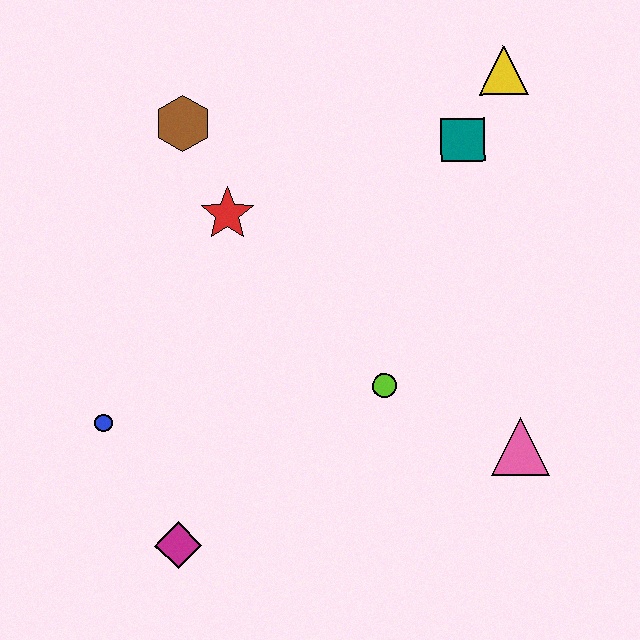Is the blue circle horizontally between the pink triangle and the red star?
No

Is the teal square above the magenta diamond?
Yes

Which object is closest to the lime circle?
The pink triangle is closest to the lime circle.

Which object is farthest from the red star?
The pink triangle is farthest from the red star.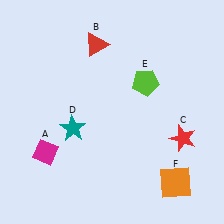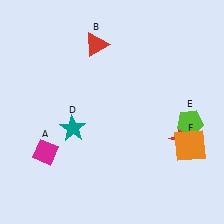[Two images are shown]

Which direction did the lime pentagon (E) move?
The lime pentagon (E) moved right.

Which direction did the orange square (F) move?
The orange square (F) moved up.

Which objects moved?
The objects that moved are: the lime pentagon (E), the orange square (F).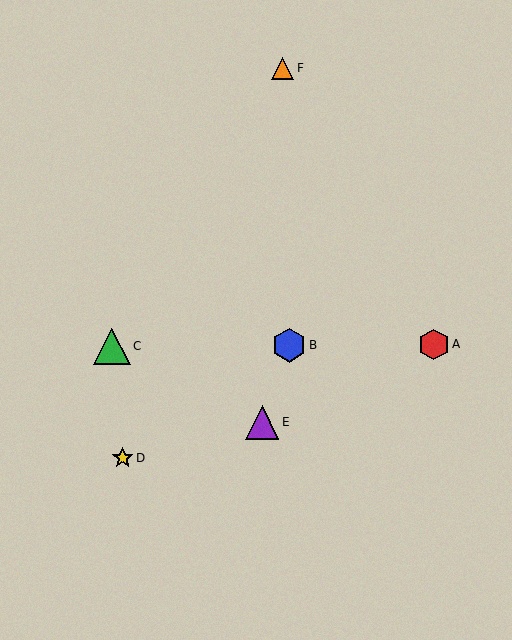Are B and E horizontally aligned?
No, B is at y≈345 and E is at y≈422.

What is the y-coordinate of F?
Object F is at y≈68.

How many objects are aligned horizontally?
3 objects (A, B, C) are aligned horizontally.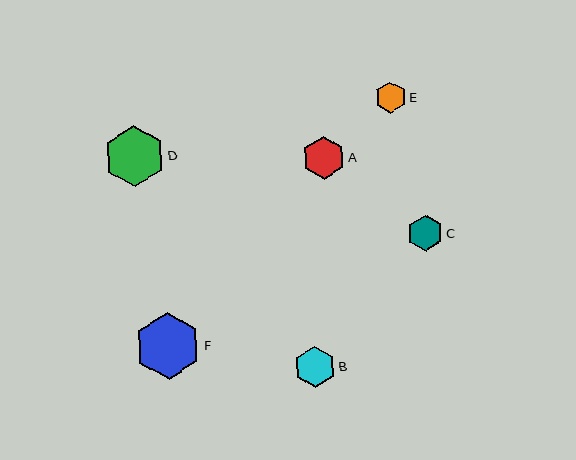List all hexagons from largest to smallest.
From largest to smallest: F, D, A, B, C, E.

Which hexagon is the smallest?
Hexagon E is the smallest with a size of approximately 31 pixels.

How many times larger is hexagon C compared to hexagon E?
Hexagon C is approximately 1.2 times the size of hexagon E.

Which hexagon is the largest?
Hexagon F is the largest with a size of approximately 66 pixels.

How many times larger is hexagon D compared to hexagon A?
Hexagon D is approximately 1.4 times the size of hexagon A.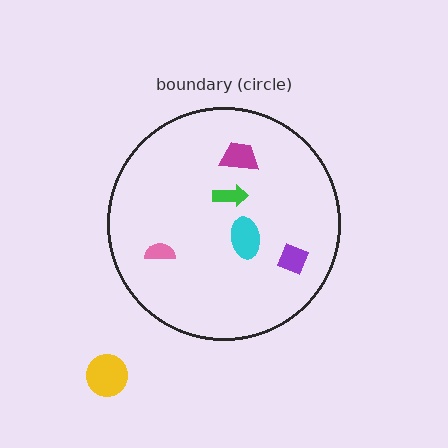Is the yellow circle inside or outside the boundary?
Outside.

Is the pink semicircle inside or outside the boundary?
Inside.